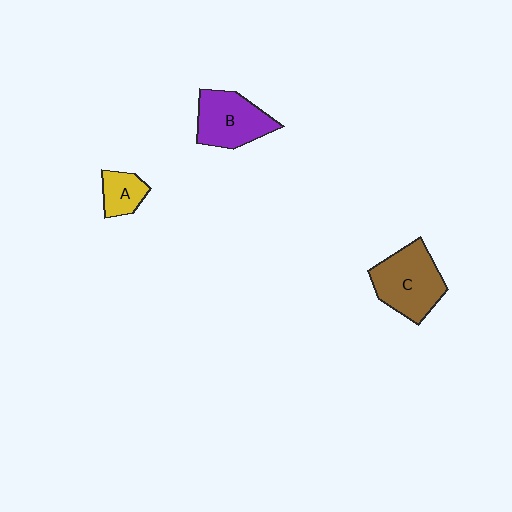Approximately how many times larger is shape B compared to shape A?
Approximately 2.0 times.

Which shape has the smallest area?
Shape A (yellow).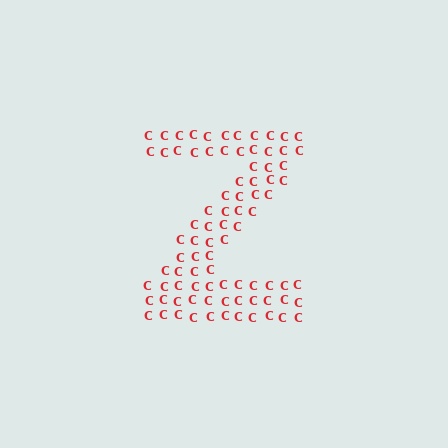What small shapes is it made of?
It is made of small letter C's.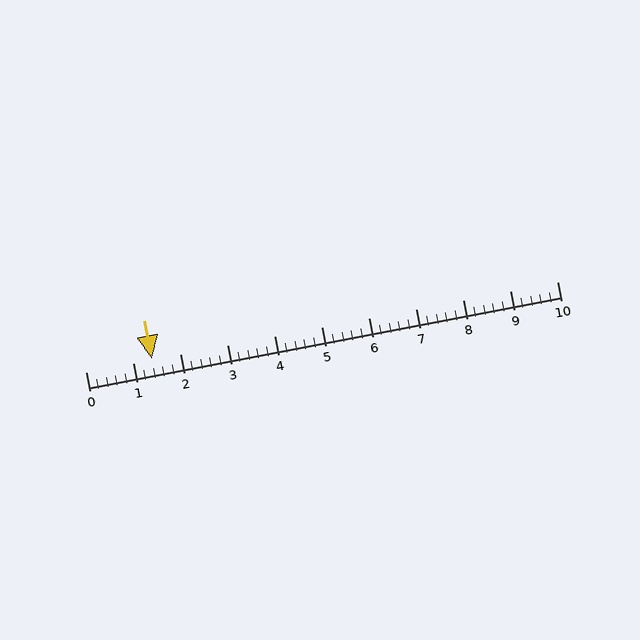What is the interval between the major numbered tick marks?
The major tick marks are spaced 1 units apart.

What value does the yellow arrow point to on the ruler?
The yellow arrow points to approximately 1.4.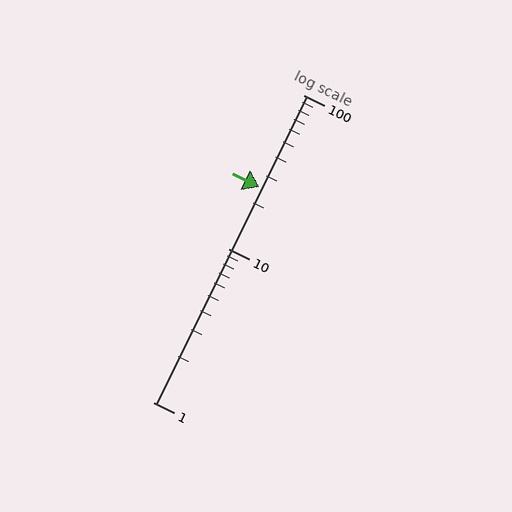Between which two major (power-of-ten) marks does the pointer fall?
The pointer is between 10 and 100.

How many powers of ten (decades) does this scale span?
The scale spans 2 decades, from 1 to 100.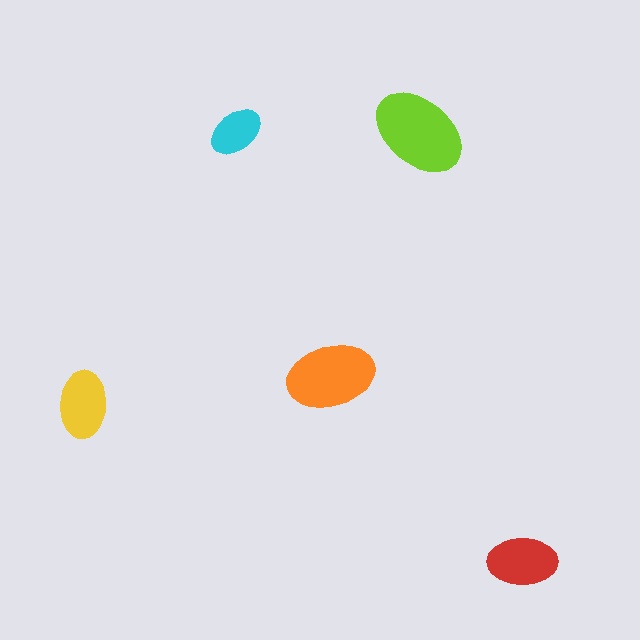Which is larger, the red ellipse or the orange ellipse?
The orange one.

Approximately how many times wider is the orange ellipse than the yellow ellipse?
About 1.5 times wider.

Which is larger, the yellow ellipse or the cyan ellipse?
The yellow one.